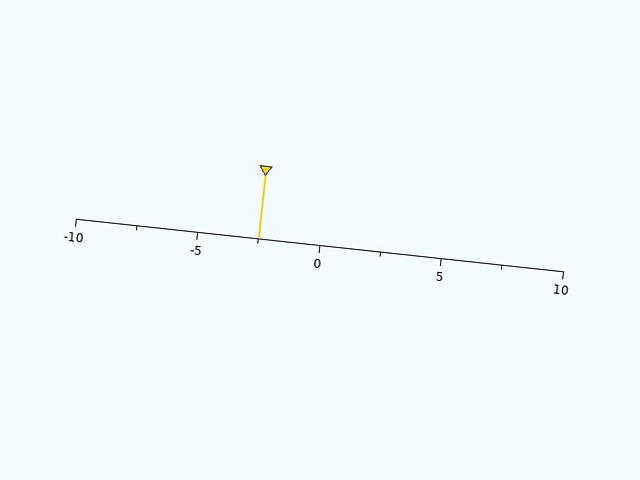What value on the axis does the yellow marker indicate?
The marker indicates approximately -2.5.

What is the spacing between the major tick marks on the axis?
The major ticks are spaced 5 apart.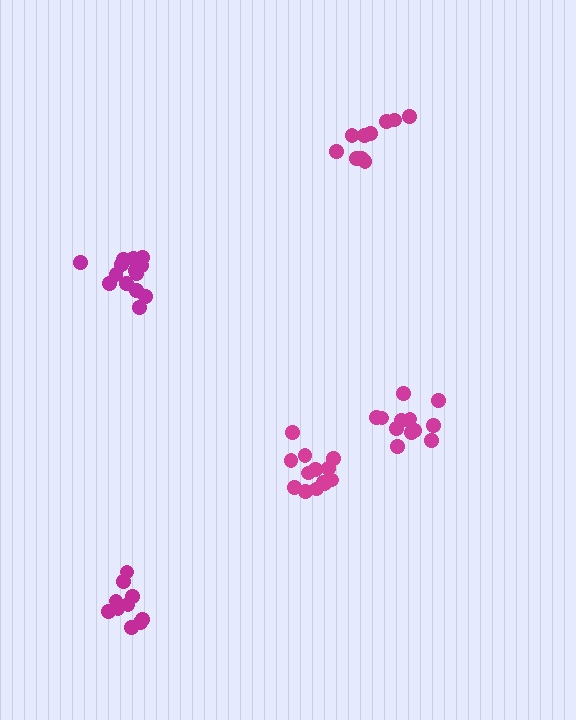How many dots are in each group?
Group 1: 10 dots, Group 2: 10 dots, Group 3: 13 dots, Group 4: 13 dots, Group 5: 14 dots (60 total).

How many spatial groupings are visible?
There are 5 spatial groupings.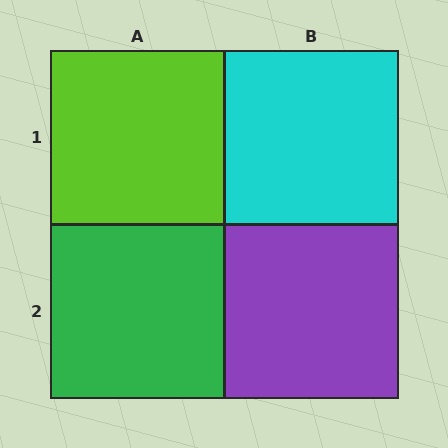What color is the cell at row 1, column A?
Lime.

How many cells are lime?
1 cell is lime.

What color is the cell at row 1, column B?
Cyan.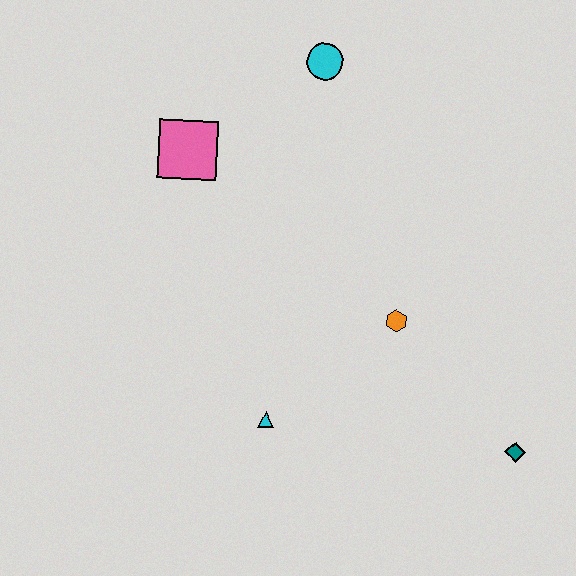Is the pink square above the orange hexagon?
Yes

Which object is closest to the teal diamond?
The orange hexagon is closest to the teal diamond.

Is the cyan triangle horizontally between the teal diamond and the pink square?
Yes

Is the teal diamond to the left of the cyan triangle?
No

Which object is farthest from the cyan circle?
The teal diamond is farthest from the cyan circle.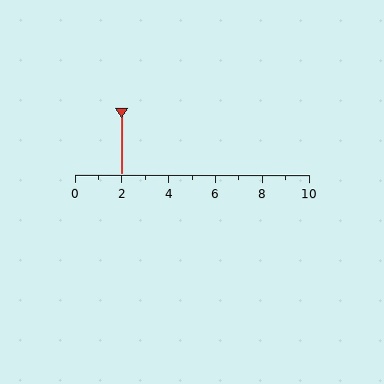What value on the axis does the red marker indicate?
The marker indicates approximately 2.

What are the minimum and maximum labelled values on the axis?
The axis runs from 0 to 10.